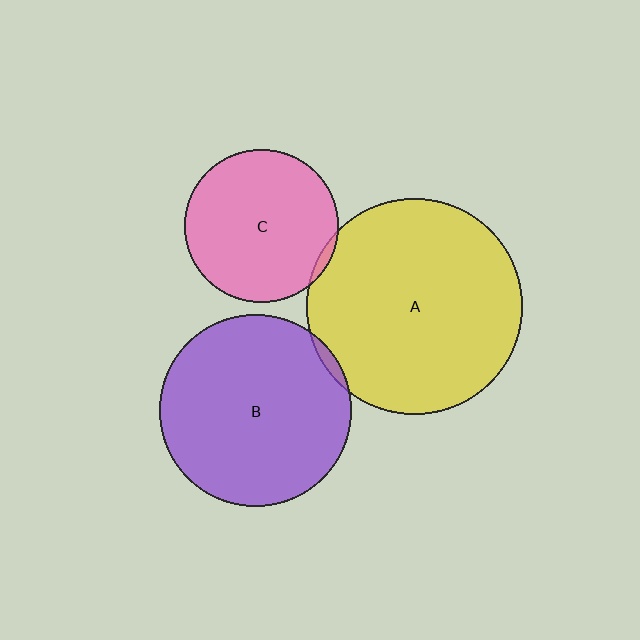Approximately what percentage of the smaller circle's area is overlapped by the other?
Approximately 5%.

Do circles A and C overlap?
Yes.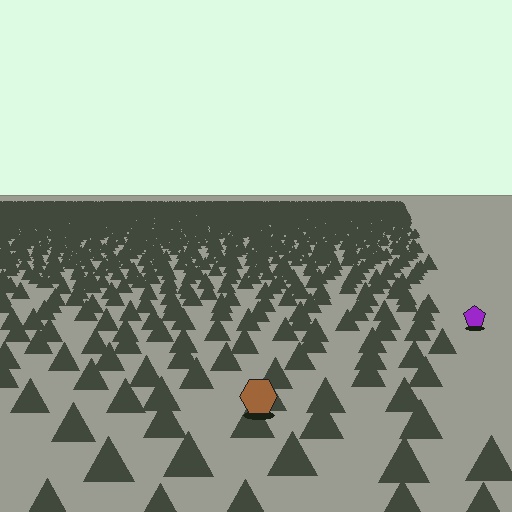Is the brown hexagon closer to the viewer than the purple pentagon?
Yes. The brown hexagon is closer — you can tell from the texture gradient: the ground texture is coarser near it.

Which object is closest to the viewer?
The brown hexagon is closest. The texture marks near it are larger and more spread out.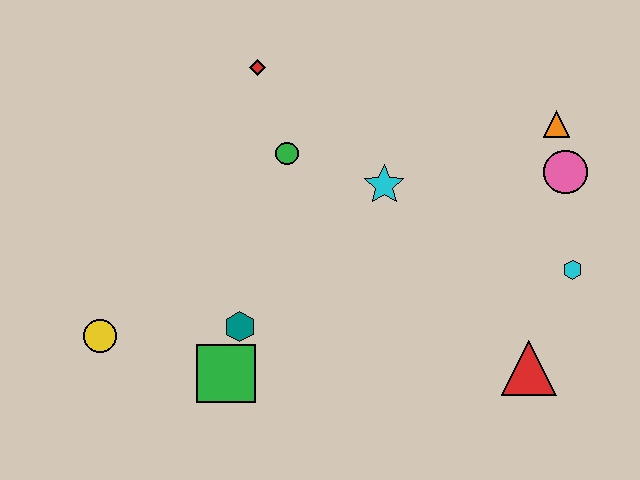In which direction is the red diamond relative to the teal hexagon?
The red diamond is above the teal hexagon.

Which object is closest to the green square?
The teal hexagon is closest to the green square.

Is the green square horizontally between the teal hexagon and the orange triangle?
No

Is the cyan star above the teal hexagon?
Yes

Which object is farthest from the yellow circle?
The orange triangle is farthest from the yellow circle.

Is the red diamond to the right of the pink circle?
No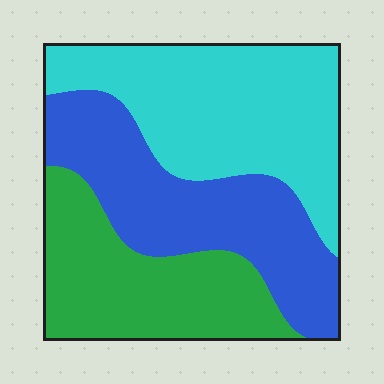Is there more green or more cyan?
Cyan.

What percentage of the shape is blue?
Blue covers 33% of the shape.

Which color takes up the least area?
Green, at roughly 30%.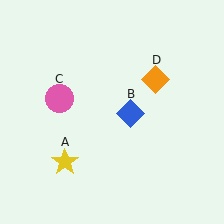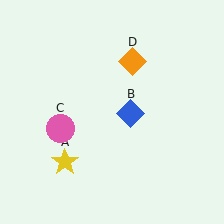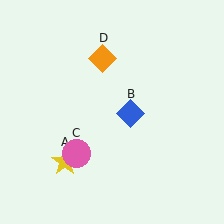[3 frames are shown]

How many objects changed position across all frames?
2 objects changed position: pink circle (object C), orange diamond (object D).